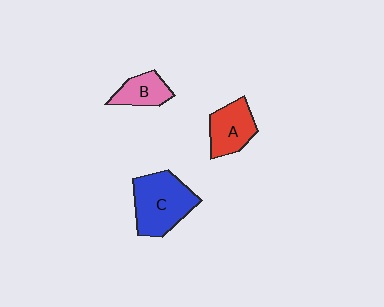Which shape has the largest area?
Shape C (blue).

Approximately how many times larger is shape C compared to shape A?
Approximately 1.5 times.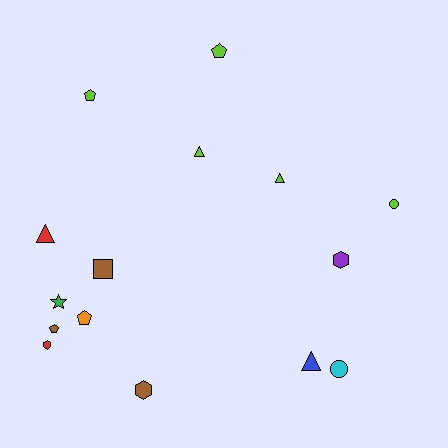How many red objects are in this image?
There are 2 red objects.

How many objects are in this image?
There are 15 objects.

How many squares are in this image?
There is 1 square.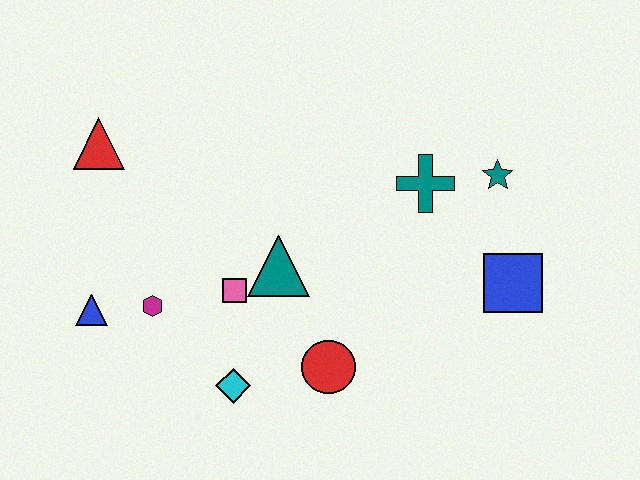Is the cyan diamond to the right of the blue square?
No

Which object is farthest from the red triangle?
The blue square is farthest from the red triangle.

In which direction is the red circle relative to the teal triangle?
The red circle is below the teal triangle.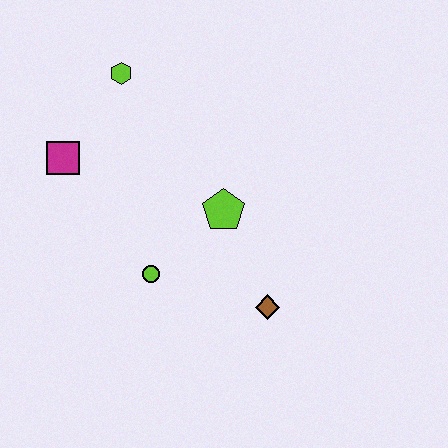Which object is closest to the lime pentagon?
The lime circle is closest to the lime pentagon.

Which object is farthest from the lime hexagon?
The brown diamond is farthest from the lime hexagon.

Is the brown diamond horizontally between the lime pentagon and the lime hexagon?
No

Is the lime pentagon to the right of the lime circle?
Yes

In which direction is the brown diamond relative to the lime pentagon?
The brown diamond is below the lime pentagon.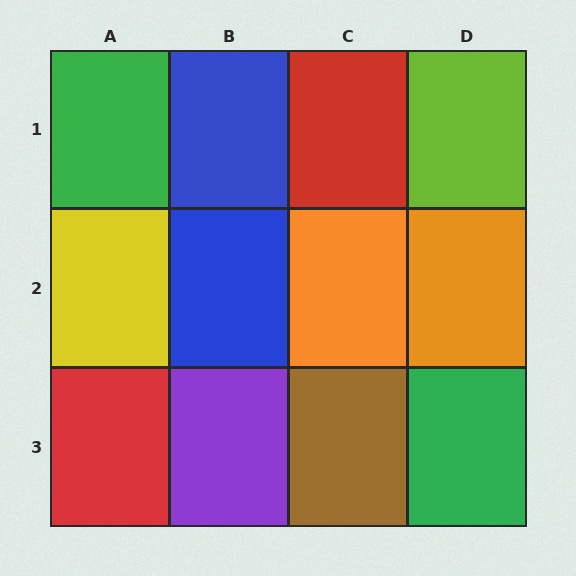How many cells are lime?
1 cell is lime.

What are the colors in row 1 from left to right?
Green, blue, red, lime.